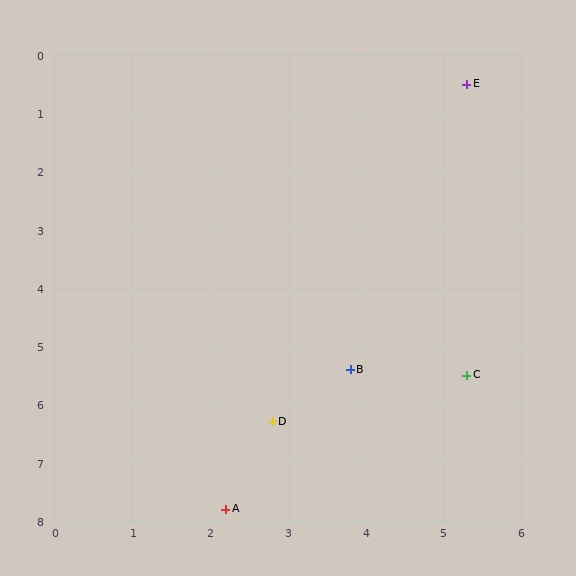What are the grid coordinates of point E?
Point E is at approximately (5.3, 0.5).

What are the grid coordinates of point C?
Point C is at approximately (5.3, 5.5).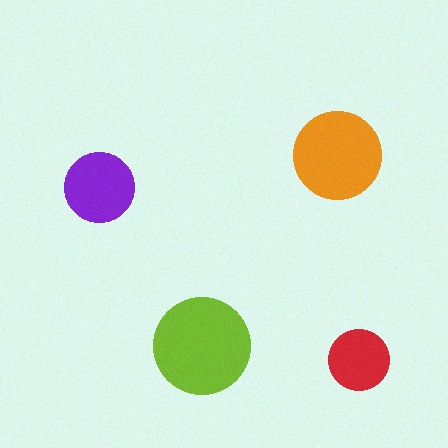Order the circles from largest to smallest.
the lime one, the orange one, the purple one, the red one.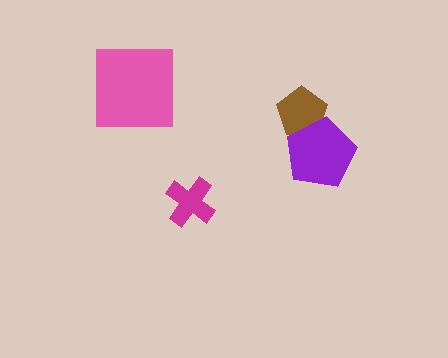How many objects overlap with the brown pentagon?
1 object overlaps with the brown pentagon.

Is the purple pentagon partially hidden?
No, no other shape covers it.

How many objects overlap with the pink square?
0 objects overlap with the pink square.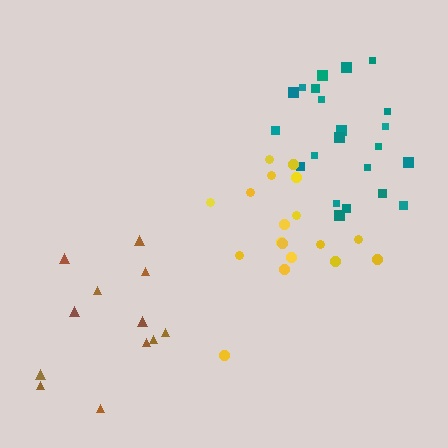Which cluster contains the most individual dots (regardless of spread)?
Teal (23).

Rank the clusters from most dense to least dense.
yellow, teal, brown.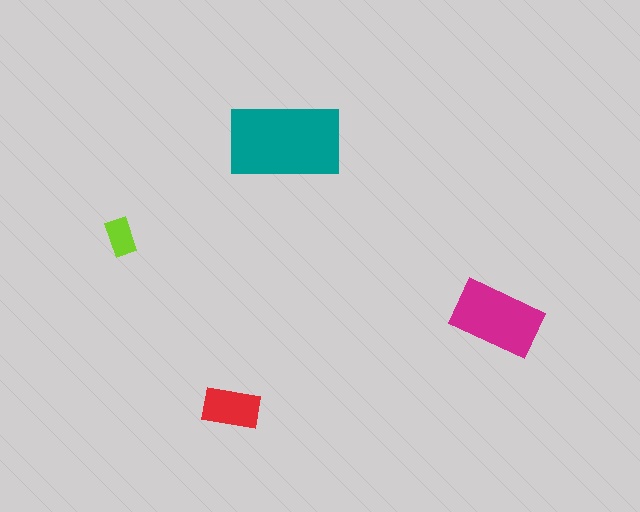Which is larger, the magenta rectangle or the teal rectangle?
The teal one.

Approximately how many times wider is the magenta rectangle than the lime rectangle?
About 2.5 times wider.